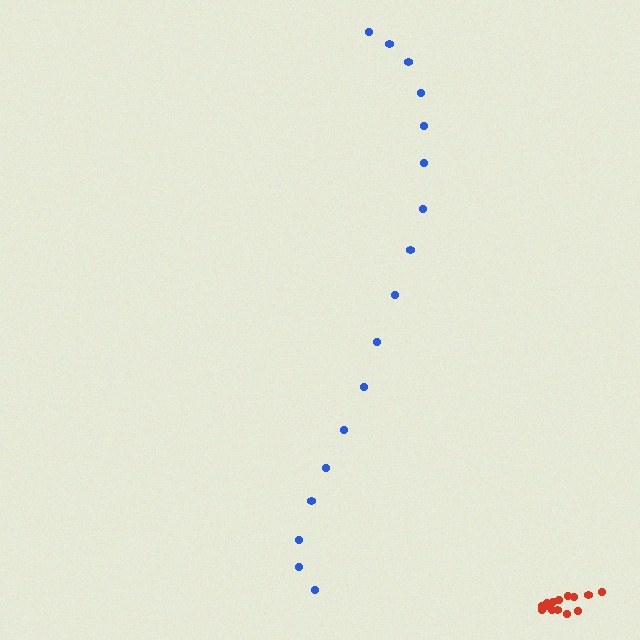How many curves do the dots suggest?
There are 2 distinct paths.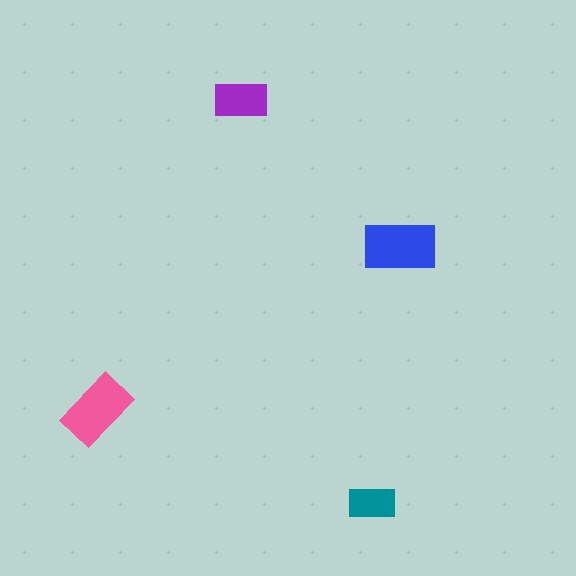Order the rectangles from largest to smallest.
the blue one, the pink one, the purple one, the teal one.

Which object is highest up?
The purple rectangle is topmost.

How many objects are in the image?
There are 4 objects in the image.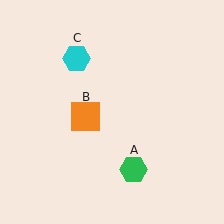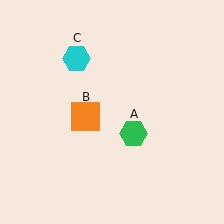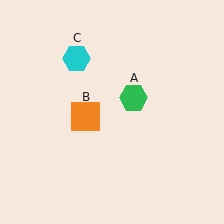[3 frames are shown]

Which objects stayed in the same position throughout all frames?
Orange square (object B) and cyan hexagon (object C) remained stationary.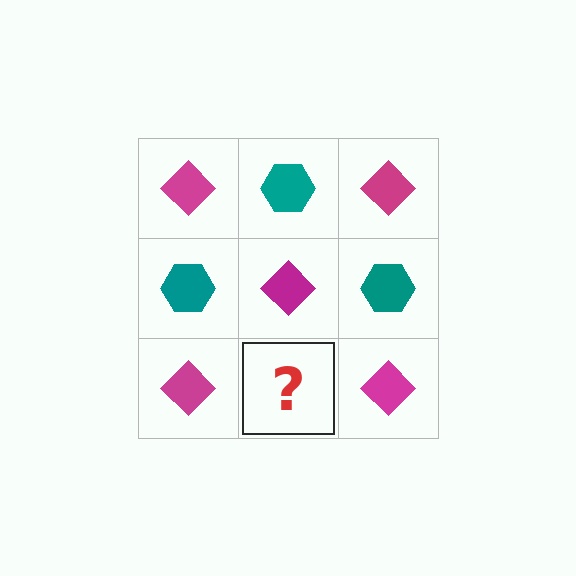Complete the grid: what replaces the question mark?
The question mark should be replaced with a teal hexagon.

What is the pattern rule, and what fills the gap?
The rule is that it alternates magenta diamond and teal hexagon in a checkerboard pattern. The gap should be filled with a teal hexagon.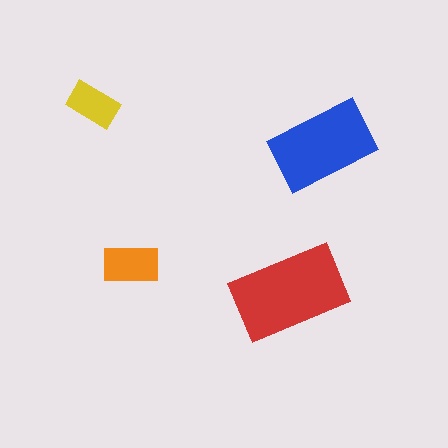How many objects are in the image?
There are 4 objects in the image.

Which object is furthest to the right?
The blue rectangle is rightmost.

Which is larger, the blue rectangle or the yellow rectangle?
The blue one.